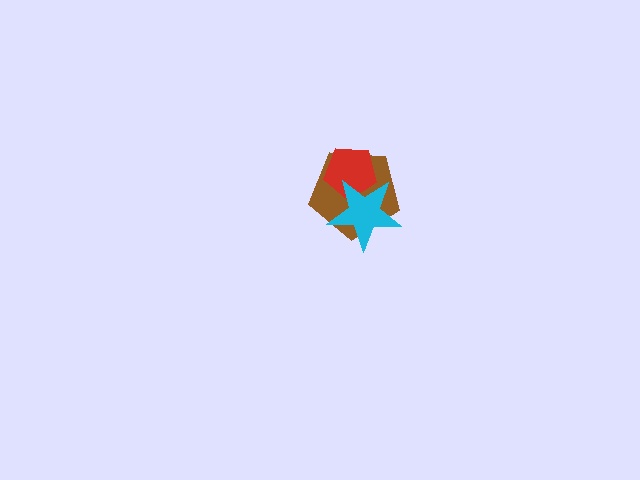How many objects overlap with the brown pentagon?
2 objects overlap with the brown pentagon.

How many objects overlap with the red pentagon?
2 objects overlap with the red pentagon.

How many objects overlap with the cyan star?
2 objects overlap with the cyan star.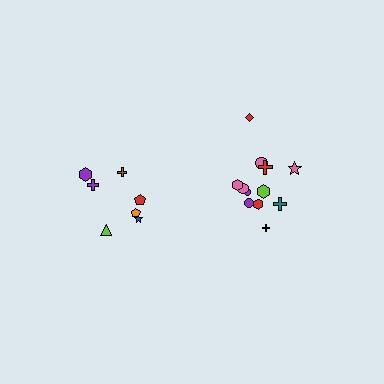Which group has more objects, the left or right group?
The right group.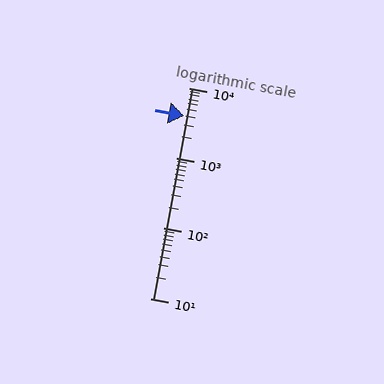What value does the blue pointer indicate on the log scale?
The pointer indicates approximately 4000.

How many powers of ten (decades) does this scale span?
The scale spans 3 decades, from 10 to 10000.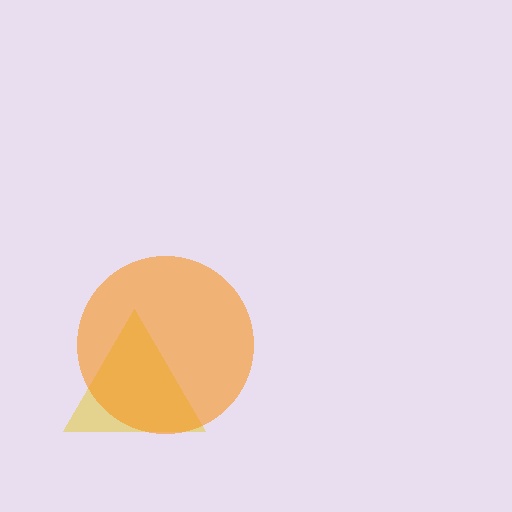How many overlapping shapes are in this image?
There are 2 overlapping shapes in the image.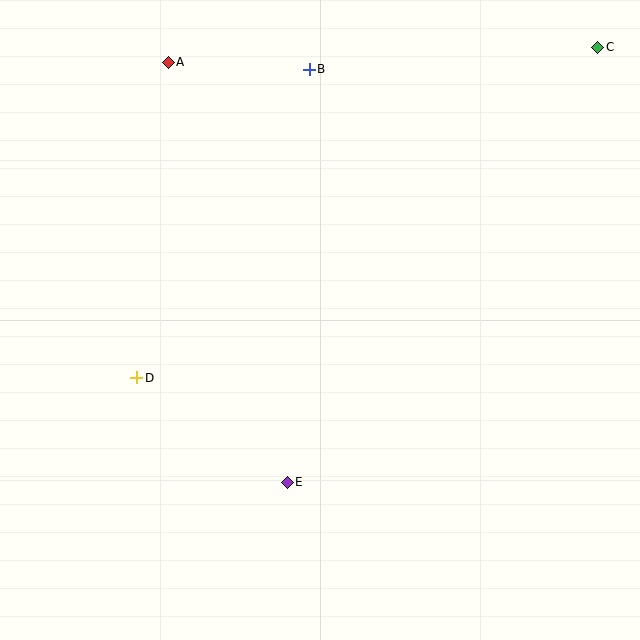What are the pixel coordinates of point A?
Point A is at (168, 62).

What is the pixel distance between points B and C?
The distance between B and C is 289 pixels.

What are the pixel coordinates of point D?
Point D is at (137, 378).